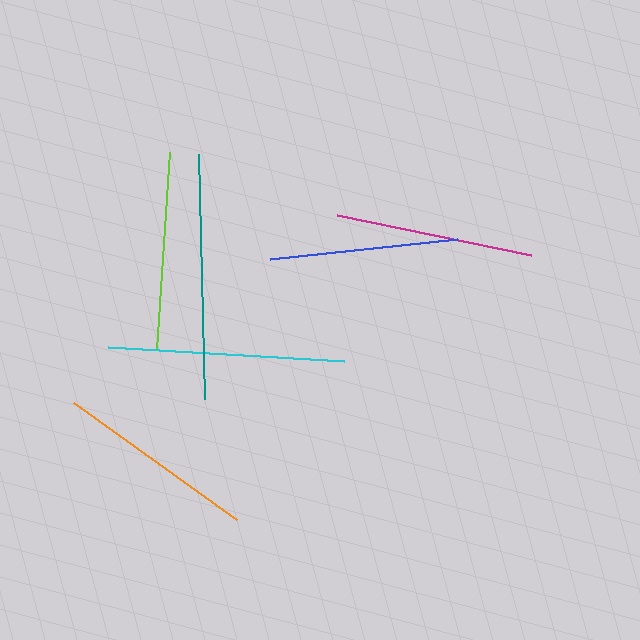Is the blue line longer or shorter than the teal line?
The teal line is longer than the blue line.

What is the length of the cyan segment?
The cyan segment is approximately 236 pixels long.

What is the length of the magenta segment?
The magenta segment is approximately 199 pixels long.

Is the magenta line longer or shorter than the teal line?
The teal line is longer than the magenta line.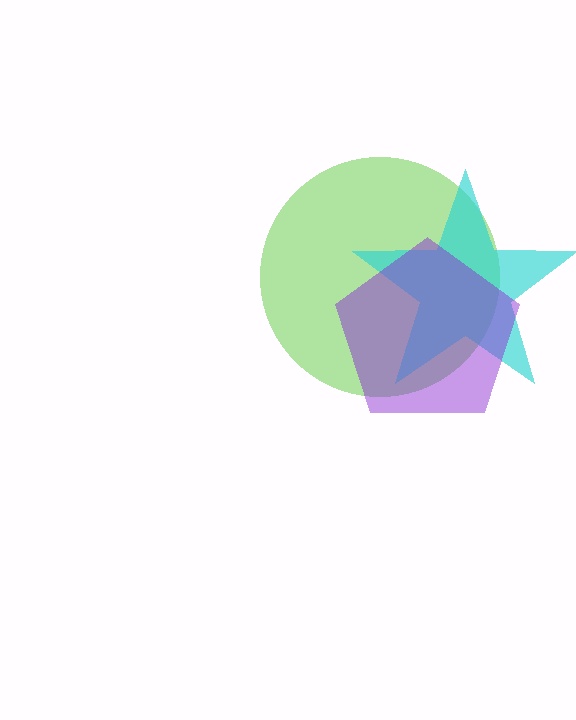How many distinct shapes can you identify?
There are 3 distinct shapes: a lime circle, a cyan star, a purple pentagon.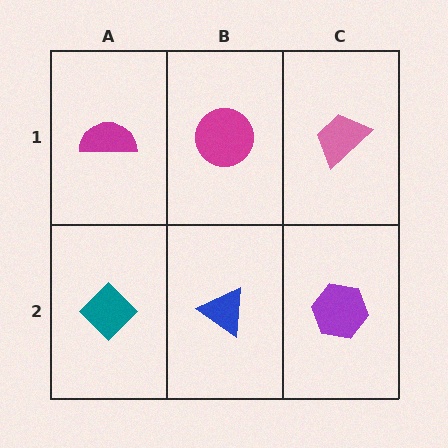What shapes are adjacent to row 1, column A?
A teal diamond (row 2, column A), a magenta circle (row 1, column B).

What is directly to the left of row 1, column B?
A magenta semicircle.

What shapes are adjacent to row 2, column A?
A magenta semicircle (row 1, column A), a blue triangle (row 2, column B).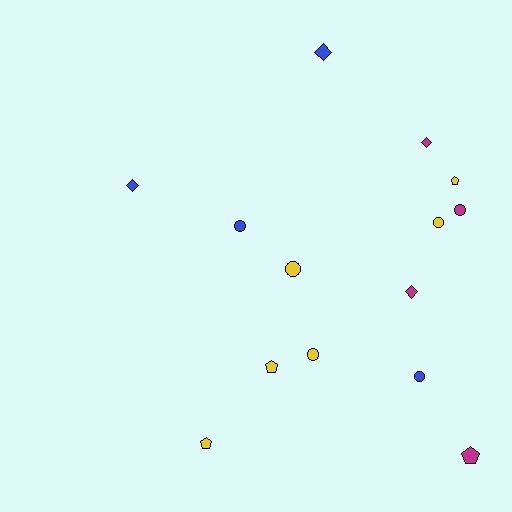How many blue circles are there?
There are 2 blue circles.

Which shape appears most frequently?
Circle, with 6 objects.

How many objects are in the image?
There are 14 objects.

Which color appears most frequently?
Yellow, with 6 objects.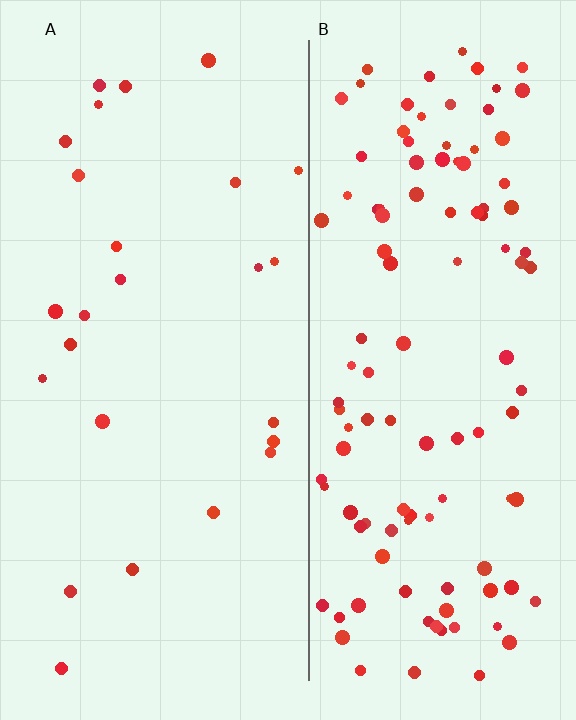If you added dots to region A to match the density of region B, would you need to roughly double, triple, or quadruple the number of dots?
Approximately quadruple.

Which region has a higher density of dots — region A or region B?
B (the right).